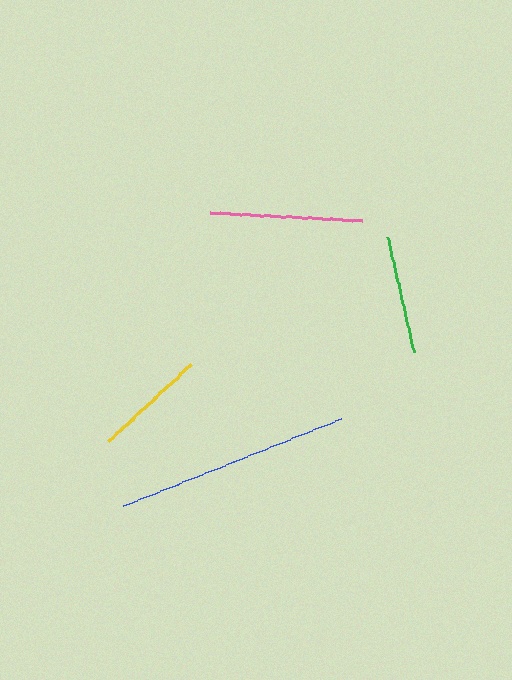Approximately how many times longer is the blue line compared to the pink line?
The blue line is approximately 1.5 times the length of the pink line.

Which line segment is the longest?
The blue line is the longest at approximately 234 pixels.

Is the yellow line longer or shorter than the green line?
The green line is longer than the yellow line.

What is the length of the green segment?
The green segment is approximately 117 pixels long.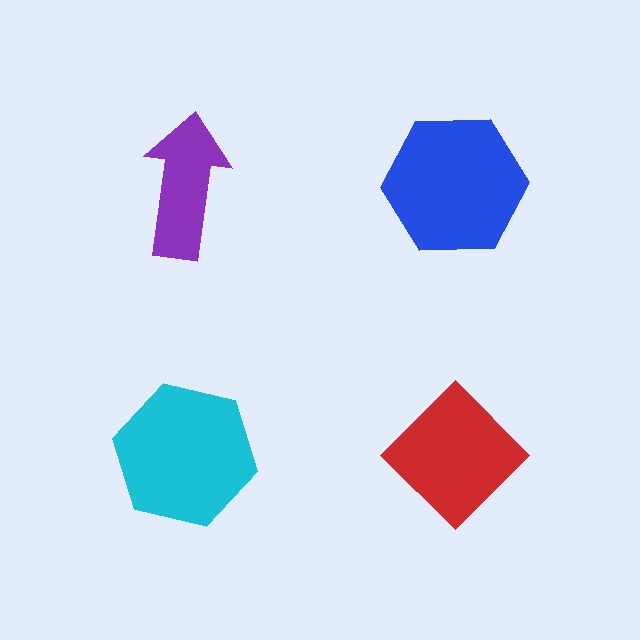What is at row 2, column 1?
A cyan hexagon.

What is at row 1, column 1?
A purple arrow.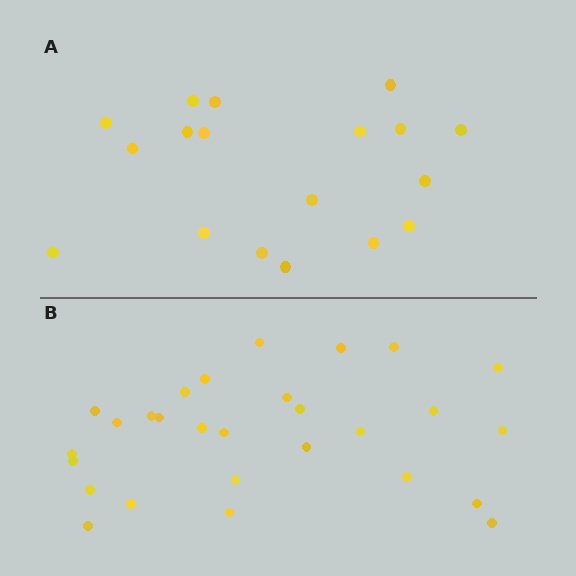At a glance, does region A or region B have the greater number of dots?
Region B (the bottom region) has more dots.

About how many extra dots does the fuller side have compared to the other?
Region B has roughly 10 or so more dots than region A.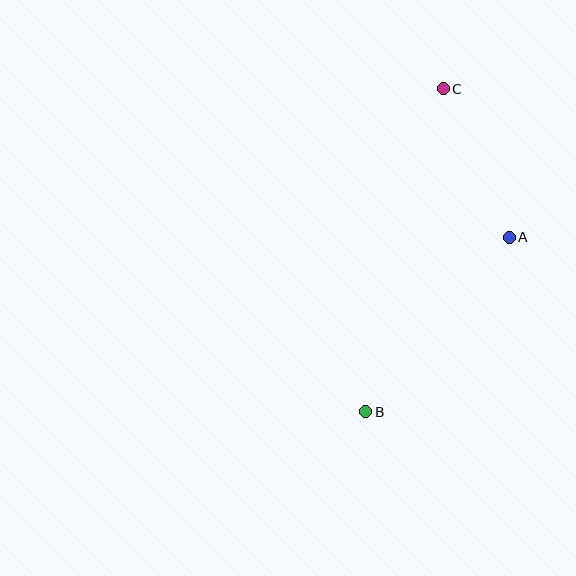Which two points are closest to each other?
Points A and C are closest to each other.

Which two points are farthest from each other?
Points B and C are farthest from each other.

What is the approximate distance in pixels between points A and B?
The distance between A and B is approximately 226 pixels.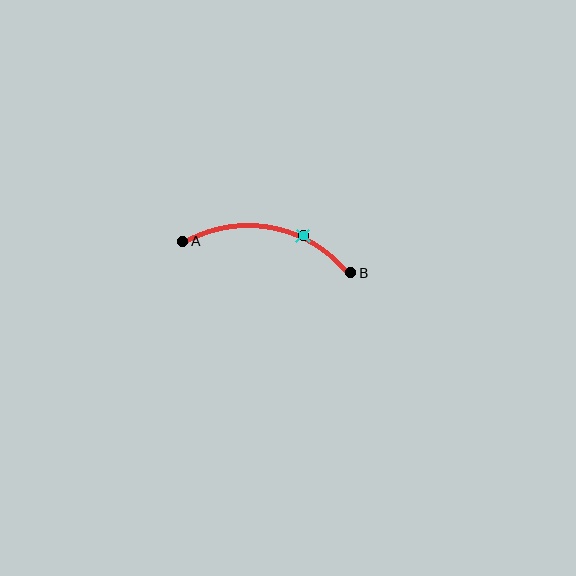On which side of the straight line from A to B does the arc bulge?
The arc bulges above the straight line connecting A and B.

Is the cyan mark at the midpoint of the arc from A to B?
No. The cyan mark lies on the arc but is closer to endpoint B. The arc midpoint would be at the point on the curve equidistant along the arc from both A and B.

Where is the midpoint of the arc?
The arc midpoint is the point on the curve farthest from the straight line joining A and B. It sits above that line.